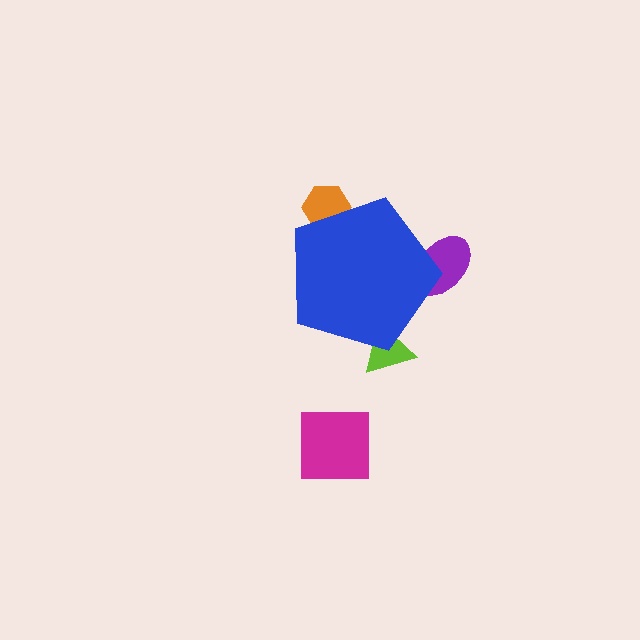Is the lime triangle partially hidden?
Yes, the lime triangle is partially hidden behind the blue pentagon.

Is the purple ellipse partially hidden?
Yes, the purple ellipse is partially hidden behind the blue pentagon.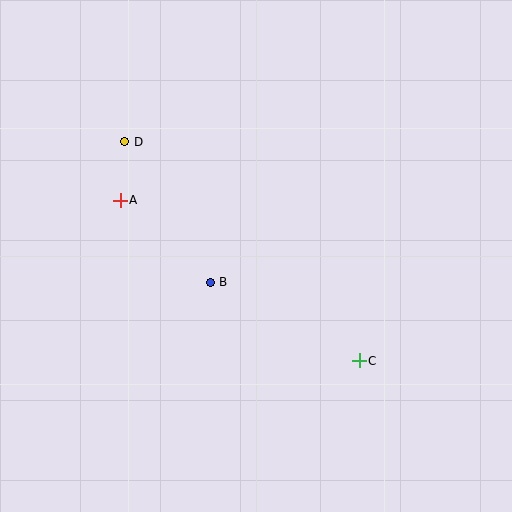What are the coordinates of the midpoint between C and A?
The midpoint between C and A is at (240, 280).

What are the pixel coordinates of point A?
Point A is at (120, 200).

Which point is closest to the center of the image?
Point B at (210, 283) is closest to the center.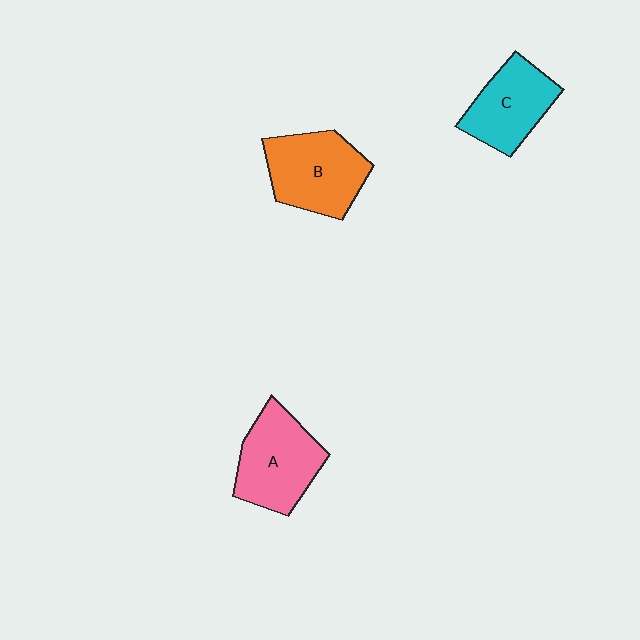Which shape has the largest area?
Shape B (orange).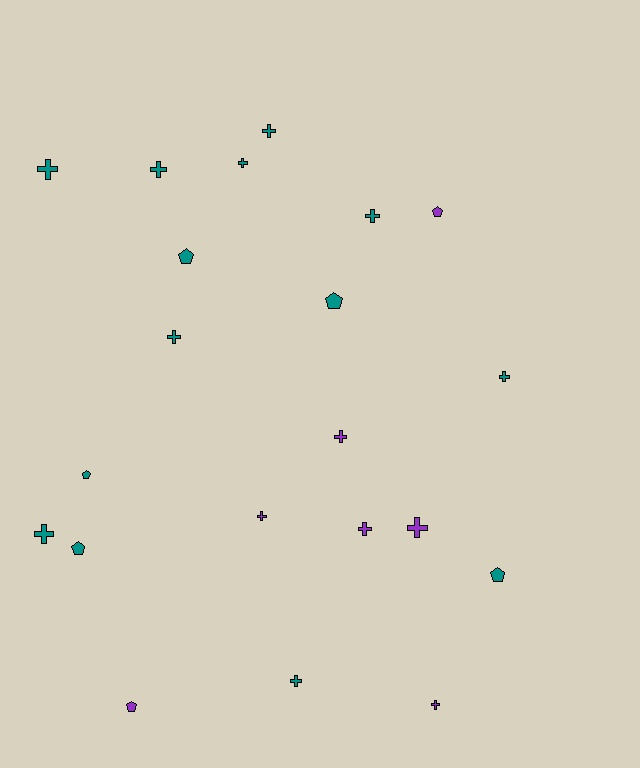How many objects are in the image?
There are 21 objects.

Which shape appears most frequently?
Cross, with 14 objects.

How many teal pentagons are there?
There are 5 teal pentagons.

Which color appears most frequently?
Teal, with 14 objects.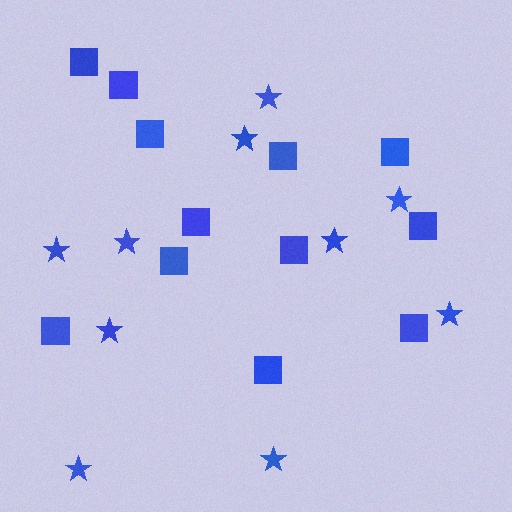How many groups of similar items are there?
There are 2 groups: one group of stars (10) and one group of squares (12).